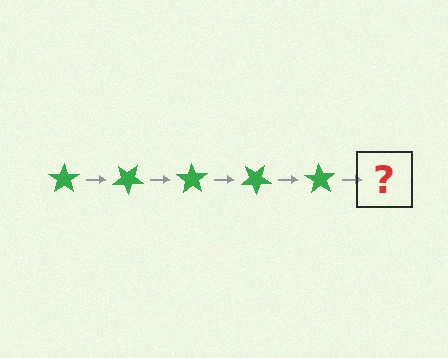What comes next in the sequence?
The next element should be a green star rotated 175 degrees.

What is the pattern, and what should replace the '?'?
The pattern is that the star rotates 35 degrees each step. The '?' should be a green star rotated 175 degrees.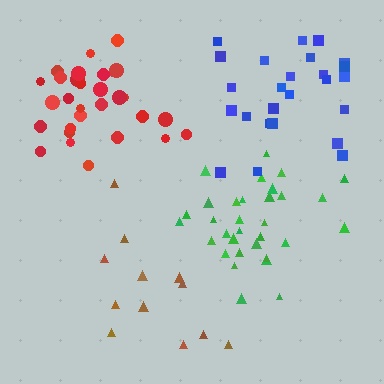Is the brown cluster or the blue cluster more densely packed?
Blue.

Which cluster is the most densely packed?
Red.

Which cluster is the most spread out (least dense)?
Brown.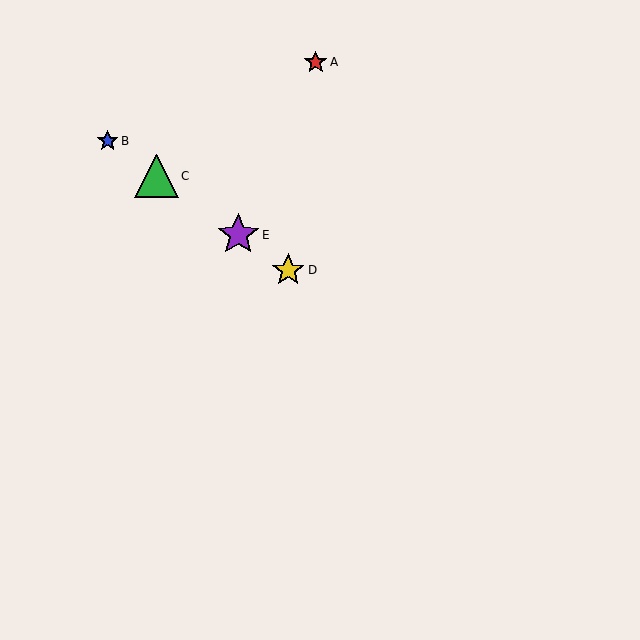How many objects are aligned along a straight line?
4 objects (B, C, D, E) are aligned along a straight line.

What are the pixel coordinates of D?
Object D is at (288, 270).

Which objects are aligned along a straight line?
Objects B, C, D, E are aligned along a straight line.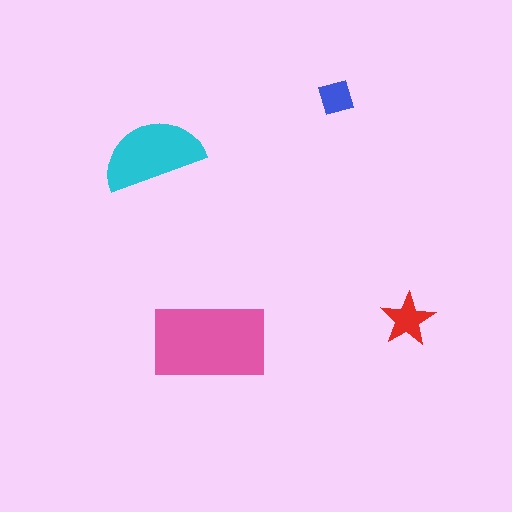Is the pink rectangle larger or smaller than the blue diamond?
Larger.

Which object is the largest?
The pink rectangle.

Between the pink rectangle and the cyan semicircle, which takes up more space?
The pink rectangle.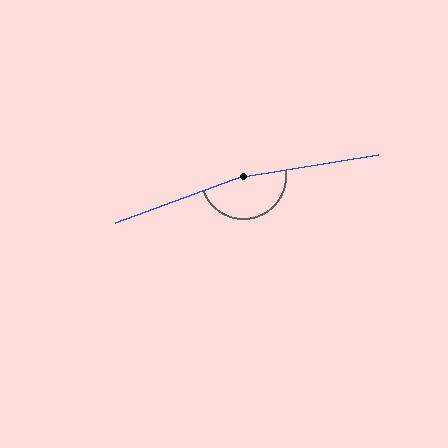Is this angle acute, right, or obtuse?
It is obtuse.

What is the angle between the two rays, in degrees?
Approximately 169 degrees.